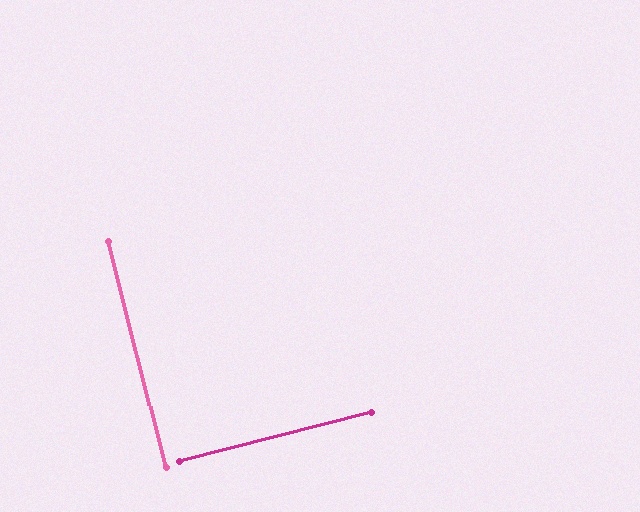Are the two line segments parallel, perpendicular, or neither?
Perpendicular — they meet at approximately 90°.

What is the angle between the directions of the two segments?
Approximately 90 degrees.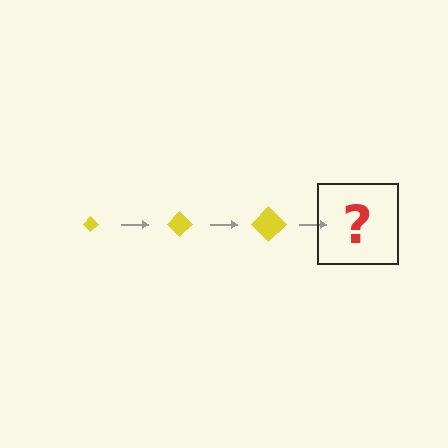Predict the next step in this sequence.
The next step is a yellow diamond, larger than the previous one.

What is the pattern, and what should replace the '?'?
The pattern is that the diamond gets progressively larger each step. The '?' should be a yellow diamond, larger than the previous one.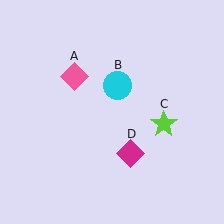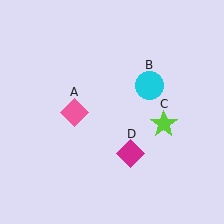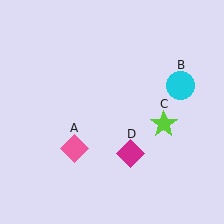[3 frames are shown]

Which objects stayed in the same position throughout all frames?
Lime star (object C) and magenta diamond (object D) remained stationary.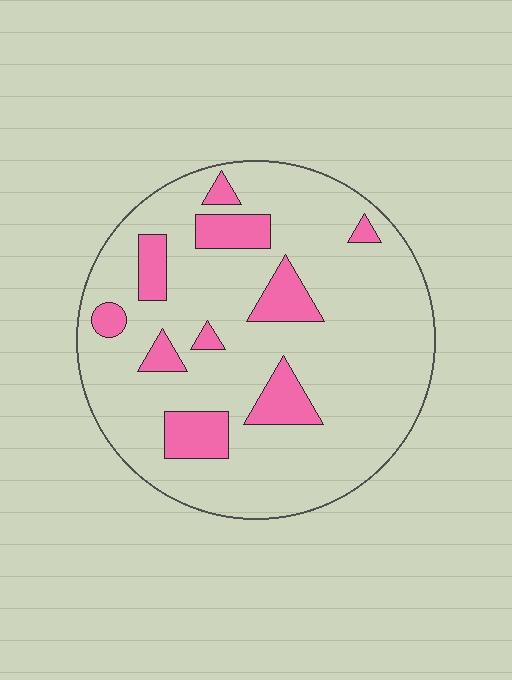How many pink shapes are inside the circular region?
10.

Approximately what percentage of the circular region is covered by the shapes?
Approximately 15%.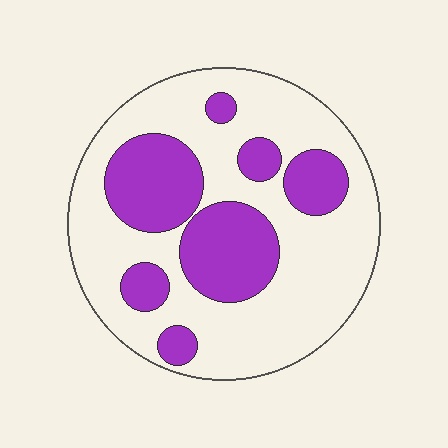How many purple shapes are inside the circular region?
7.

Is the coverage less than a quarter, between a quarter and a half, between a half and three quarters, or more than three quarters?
Between a quarter and a half.